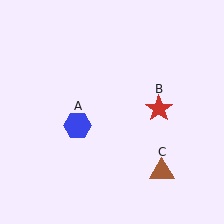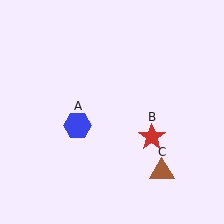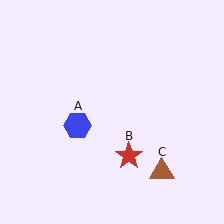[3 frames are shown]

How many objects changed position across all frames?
1 object changed position: red star (object B).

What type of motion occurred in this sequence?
The red star (object B) rotated clockwise around the center of the scene.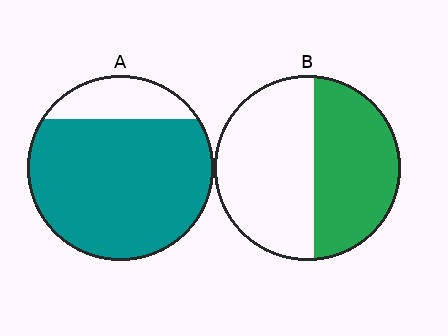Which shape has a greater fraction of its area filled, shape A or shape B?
Shape A.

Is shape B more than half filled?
No.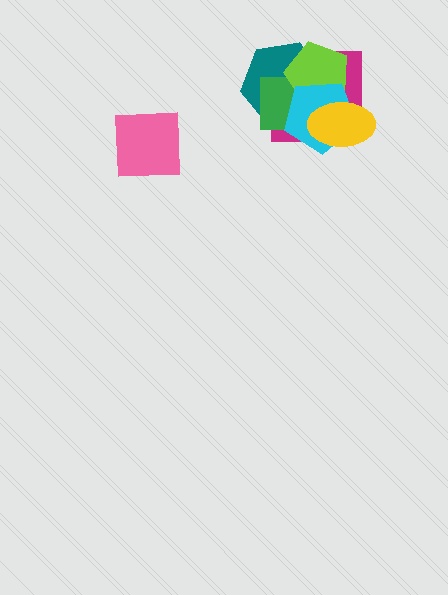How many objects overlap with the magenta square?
5 objects overlap with the magenta square.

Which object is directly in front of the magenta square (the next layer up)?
The teal hexagon is directly in front of the magenta square.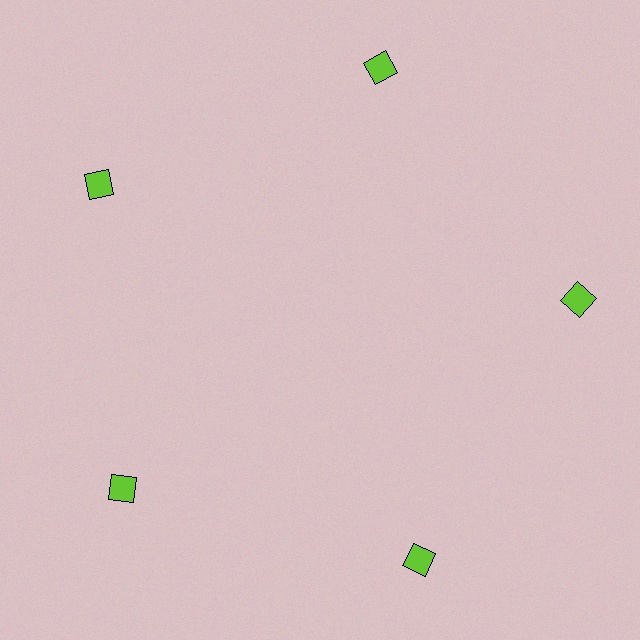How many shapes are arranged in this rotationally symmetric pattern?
There are 5 shapes, arranged in 5 groups of 1.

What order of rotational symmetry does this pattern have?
This pattern has 5-fold rotational symmetry.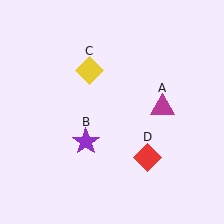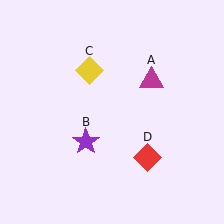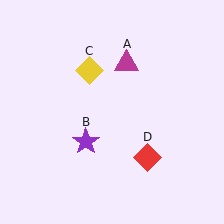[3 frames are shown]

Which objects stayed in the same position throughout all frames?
Purple star (object B) and yellow diamond (object C) and red diamond (object D) remained stationary.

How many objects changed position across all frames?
1 object changed position: magenta triangle (object A).